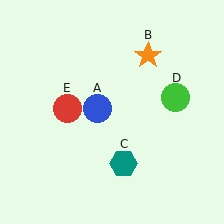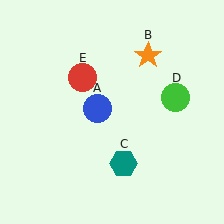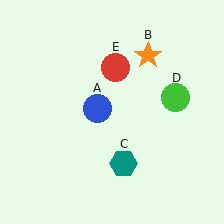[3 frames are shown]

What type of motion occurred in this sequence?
The red circle (object E) rotated clockwise around the center of the scene.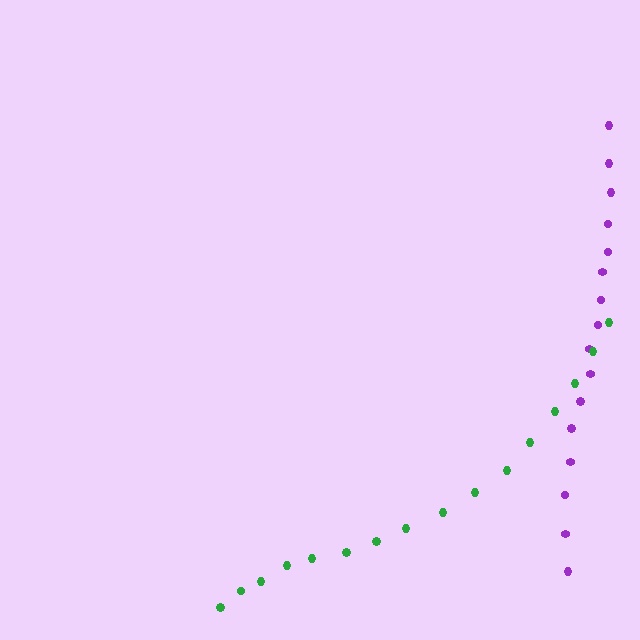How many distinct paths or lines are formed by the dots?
There are 2 distinct paths.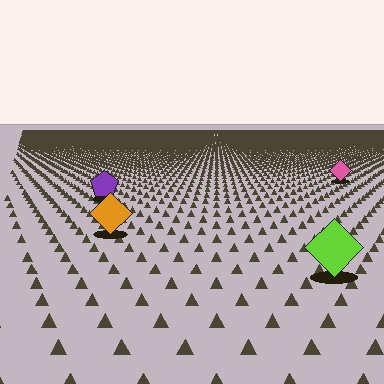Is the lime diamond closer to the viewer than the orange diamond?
Yes. The lime diamond is closer — you can tell from the texture gradient: the ground texture is coarser near it.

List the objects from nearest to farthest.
From nearest to farthest: the lime diamond, the orange diamond, the purple pentagon, the pink diamond.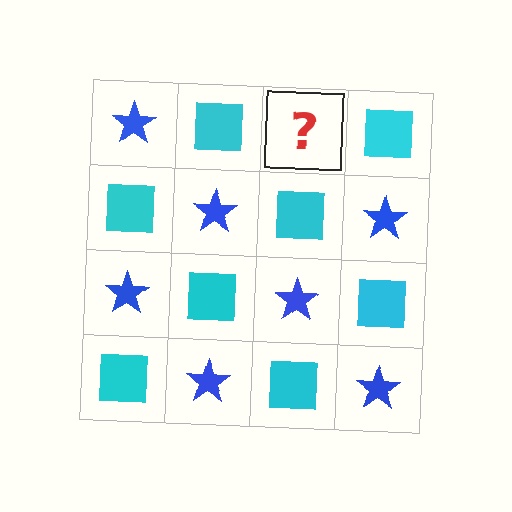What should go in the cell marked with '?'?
The missing cell should contain a blue star.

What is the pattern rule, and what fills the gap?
The rule is that it alternates blue star and cyan square in a checkerboard pattern. The gap should be filled with a blue star.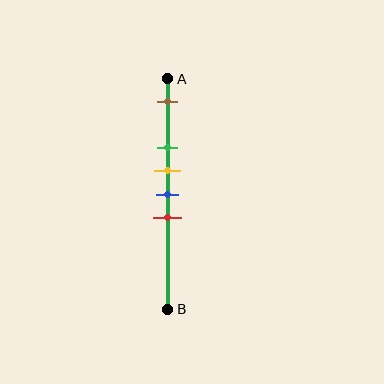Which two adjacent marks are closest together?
The yellow and blue marks are the closest adjacent pair.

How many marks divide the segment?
There are 5 marks dividing the segment.